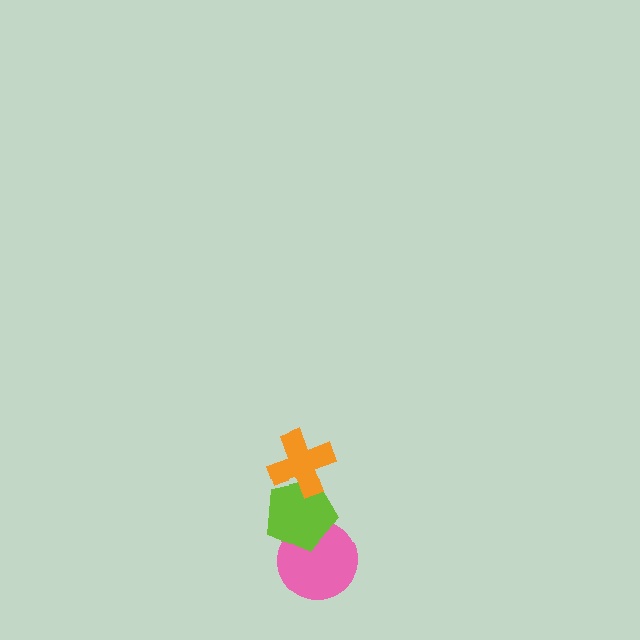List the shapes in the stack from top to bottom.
From top to bottom: the orange cross, the lime pentagon, the pink circle.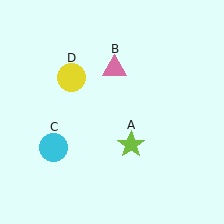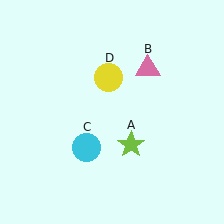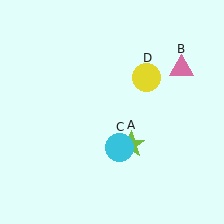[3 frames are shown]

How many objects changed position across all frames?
3 objects changed position: pink triangle (object B), cyan circle (object C), yellow circle (object D).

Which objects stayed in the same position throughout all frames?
Lime star (object A) remained stationary.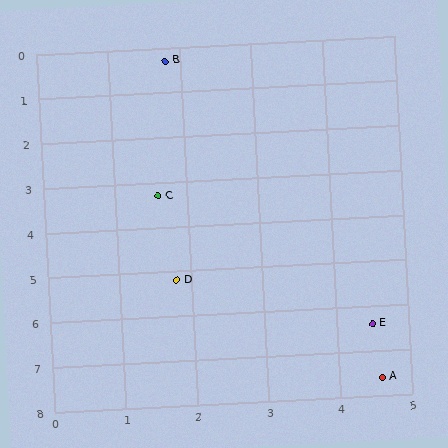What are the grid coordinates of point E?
Point E is at approximately (4.5, 6.4).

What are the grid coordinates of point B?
Point B is at approximately (1.8, 0.3).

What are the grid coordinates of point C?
Point C is at approximately (1.6, 3.3).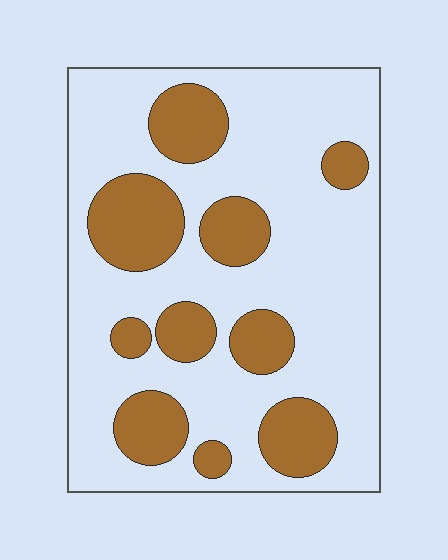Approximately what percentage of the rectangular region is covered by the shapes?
Approximately 30%.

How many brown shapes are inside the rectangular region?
10.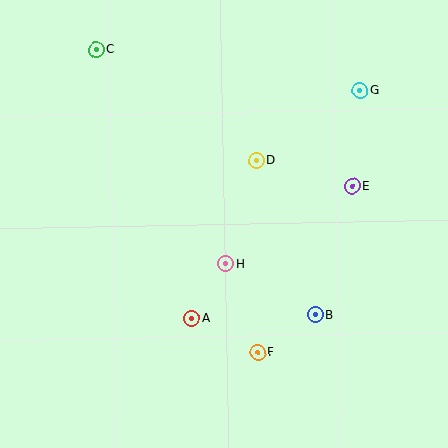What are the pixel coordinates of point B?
Point B is at (315, 315).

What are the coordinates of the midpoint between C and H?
The midpoint between C and H is at (161, 157).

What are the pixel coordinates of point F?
Point F is at (258, 352).